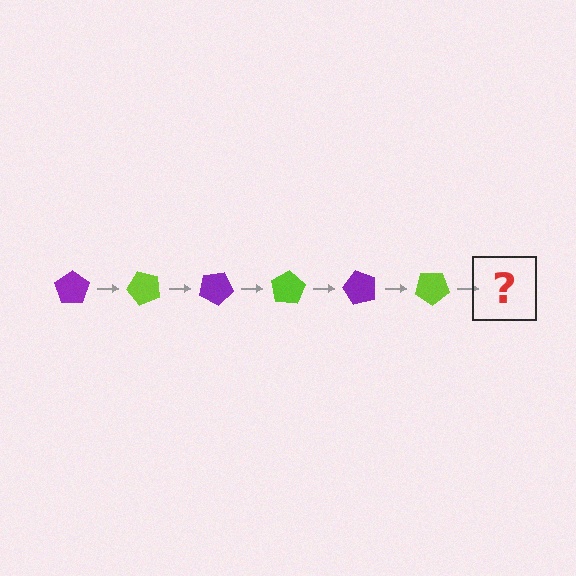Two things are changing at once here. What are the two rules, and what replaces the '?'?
The two rules are that it rotates 50 degrees each step and the color cycles through purple and lime. The '?' should be a purple pentagon, rotated 300 degrees from the start.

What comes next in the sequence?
The next element should be a purple pentagon, rotated 300 degrees from the start.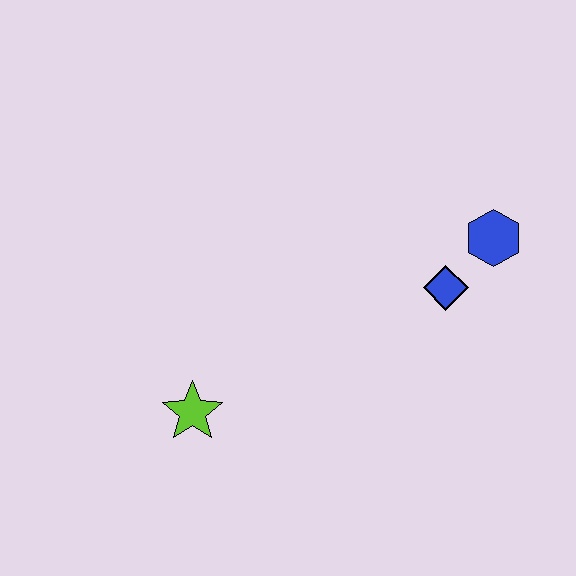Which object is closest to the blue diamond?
The blue hexagon is closest to the blue diamond.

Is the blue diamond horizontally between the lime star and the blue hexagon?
Yes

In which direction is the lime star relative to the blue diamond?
The lime star is to the left of the blue diamond.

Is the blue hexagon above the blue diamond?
Yes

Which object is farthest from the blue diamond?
The lime star is farthest from the blue diamond.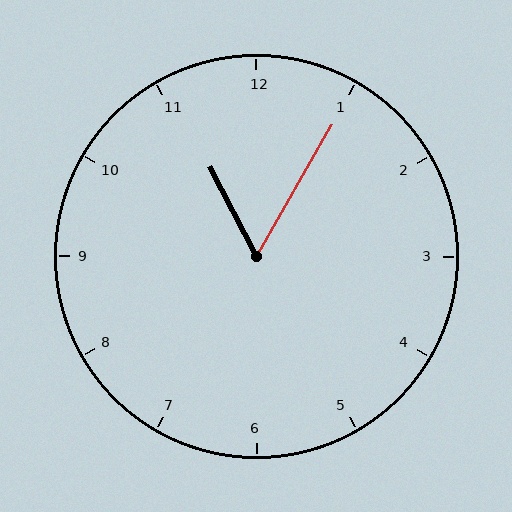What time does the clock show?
11:05.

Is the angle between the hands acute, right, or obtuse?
It is acute.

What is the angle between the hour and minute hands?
Approximately 58 degrees.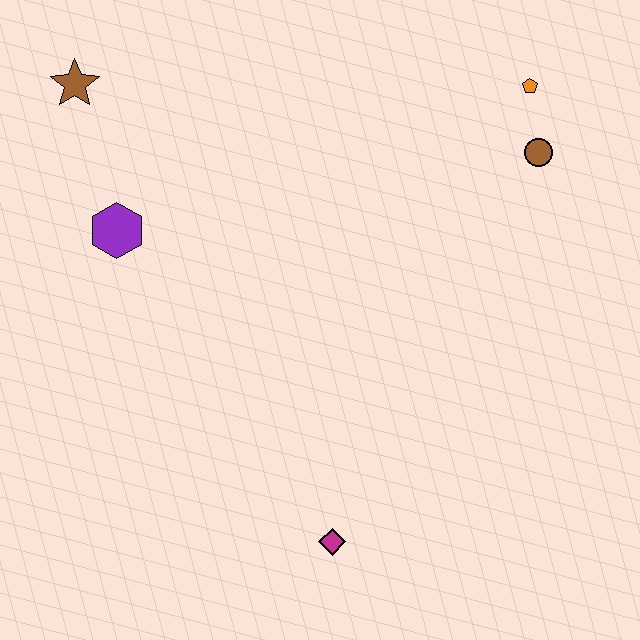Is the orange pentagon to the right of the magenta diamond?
Yes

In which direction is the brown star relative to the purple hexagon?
The brown star is above the purple hexagon.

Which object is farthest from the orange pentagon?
The magenta diamond is farthest from the orange pentagon.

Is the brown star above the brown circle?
Yes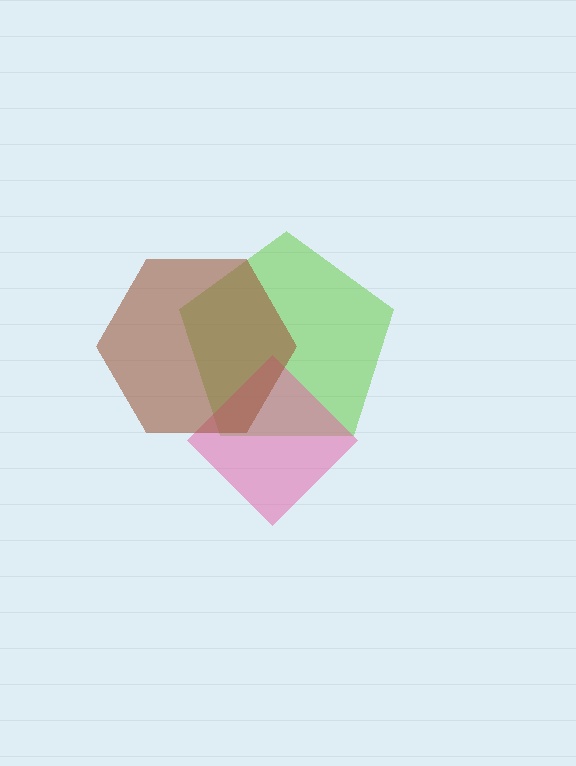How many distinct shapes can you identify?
There are 3 distinct shapes: a lime pentagon, a pink diamond, a brown hexagon.